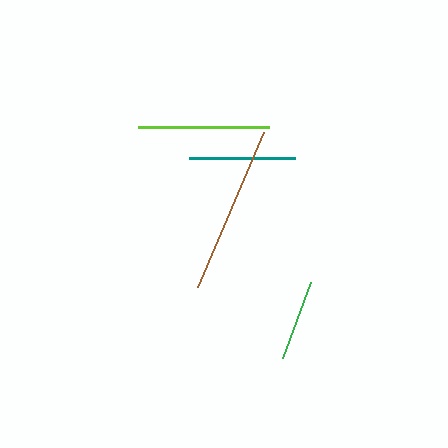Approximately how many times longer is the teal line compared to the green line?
The teal line is approximately 1.3 times the length of the green line.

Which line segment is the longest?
The brown line is the longest at approximately 169 pixels.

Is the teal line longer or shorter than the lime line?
The lime line is longer than the teal line.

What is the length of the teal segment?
The teal segment is approximately 106 pixels long.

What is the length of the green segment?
The green segment is approximately 81 pixels long.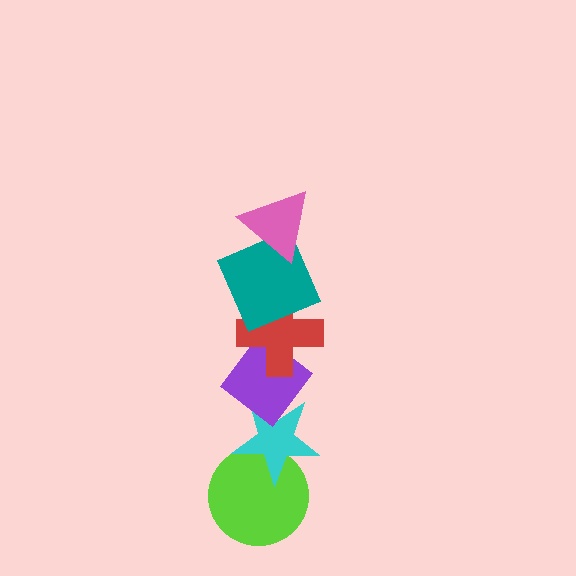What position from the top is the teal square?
The teal square is 2nd from the top.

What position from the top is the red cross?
The red cross is 3rd from the top.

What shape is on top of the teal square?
The pink triangle is on top of the teal square.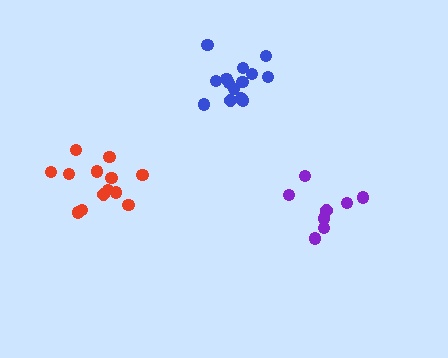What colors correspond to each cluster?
The clusters are colored: purple, red, blue.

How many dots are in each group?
Group 1: 8 dots, Group 2: 13 dots, Group 3: 14 dots (35 total).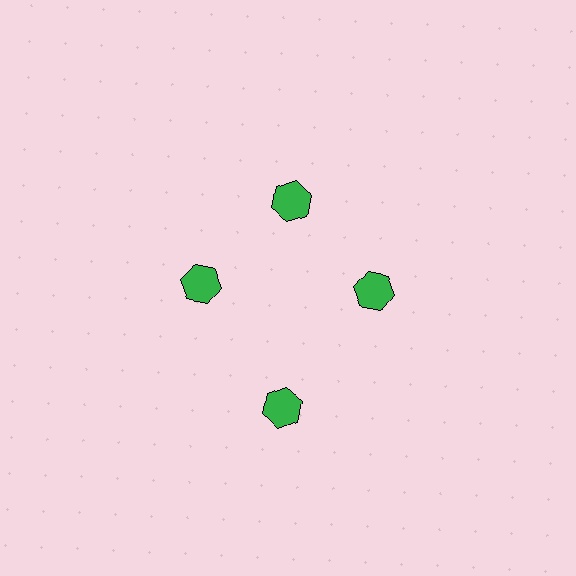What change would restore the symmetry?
The symmetry would be restored by moving it inward, back onto the ring so that all 4 hexagons sit at equal angles and equal distance from the center.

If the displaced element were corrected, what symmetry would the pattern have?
It would have 4-fold rotational symmetry — the pattern would map onto itself every 90 degrees.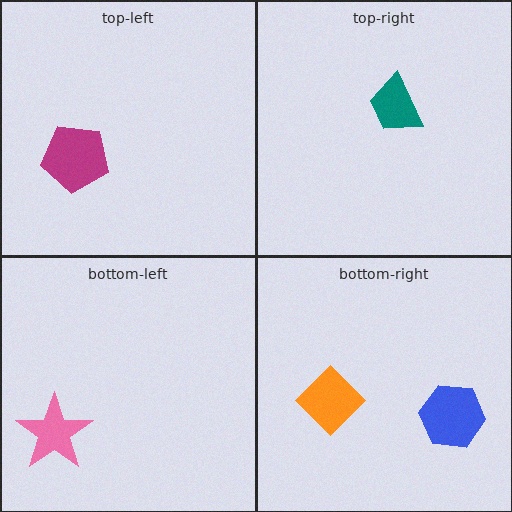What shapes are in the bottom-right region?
The orange diamond, the blue hexagon.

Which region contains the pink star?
The bottom-left region.